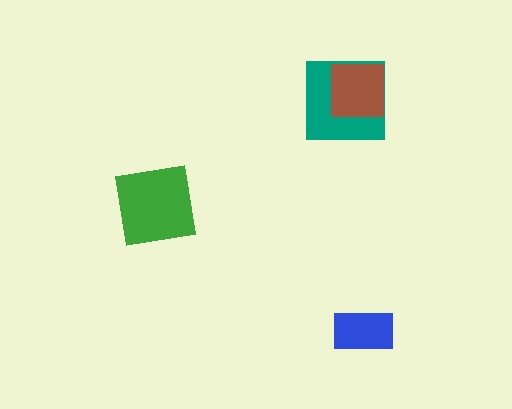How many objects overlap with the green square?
0 objects overlap with the green square.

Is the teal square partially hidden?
Yes, it is partially covered by another shape.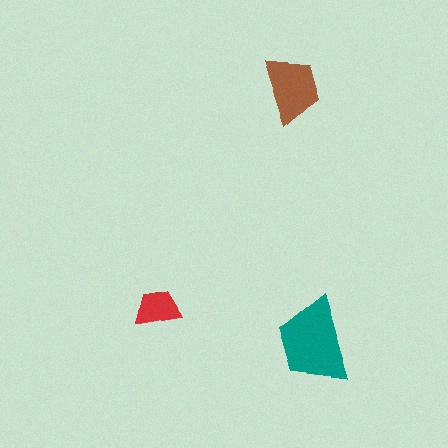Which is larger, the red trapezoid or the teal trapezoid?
The teal one.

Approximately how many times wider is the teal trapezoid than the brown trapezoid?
About 1.5 times wider.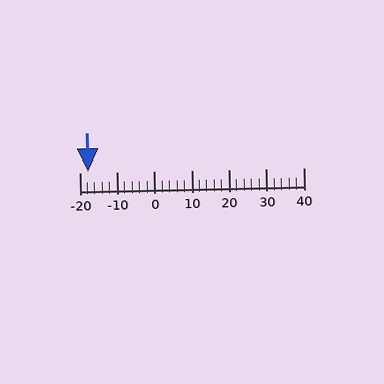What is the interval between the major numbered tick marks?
The major tick marks are spaced 10 units apart.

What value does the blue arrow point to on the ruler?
The blue arrow points to approximately -18.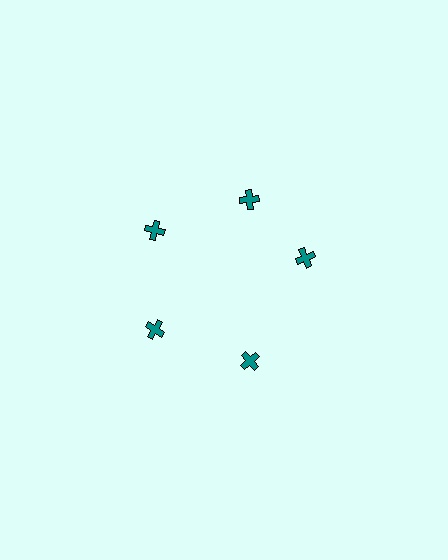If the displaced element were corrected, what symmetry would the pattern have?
It would have 5-fold rotational symmetry — the pattern would map onto itself every 72 degrees.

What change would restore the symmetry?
The symmetry would be restored by rotating it back into even spacing with its neighbors so that all 5 crosses sit at equal angles and equal distance from the center.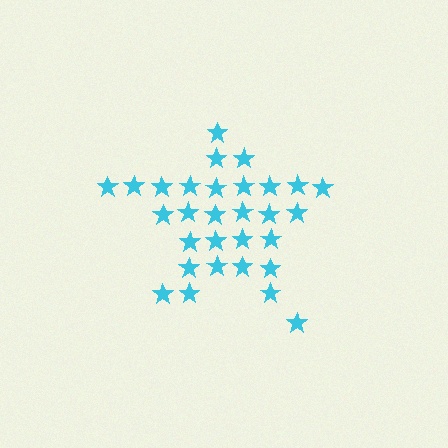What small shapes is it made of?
It is made of small stars.